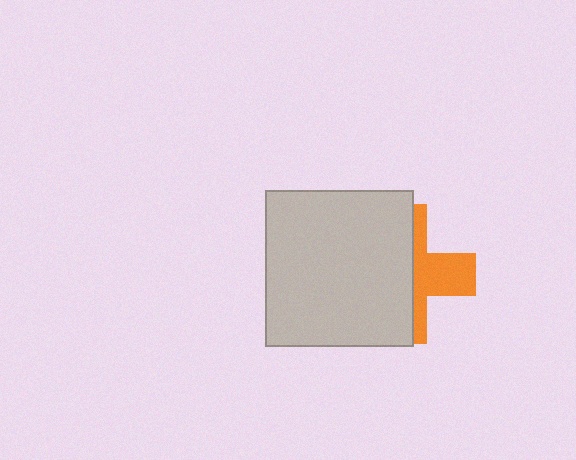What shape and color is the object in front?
The object in front is a light gray rectangle.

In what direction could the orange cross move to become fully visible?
The orange cross could move right. That would shift it out from behind the light gray rectangle entirely.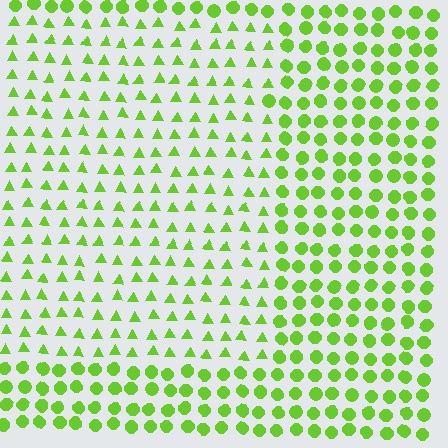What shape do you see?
I see a rectangle.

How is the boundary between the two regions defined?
The boundary is defined by a change in element shape: triangles inside vs. circles outside. All elements share the same color and spacing.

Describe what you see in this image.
The image is filled with small lime elements arranged in a uniform grid. A rectangle-shaped region contains triangles, while the surrounding area contains circles. The boundary is defined purely by the change in element shape.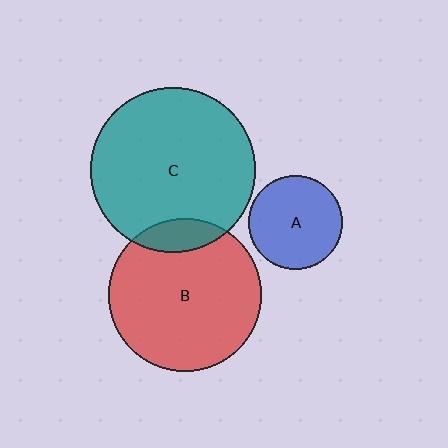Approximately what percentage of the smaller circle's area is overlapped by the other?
Approximately 10%.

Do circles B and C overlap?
Yes.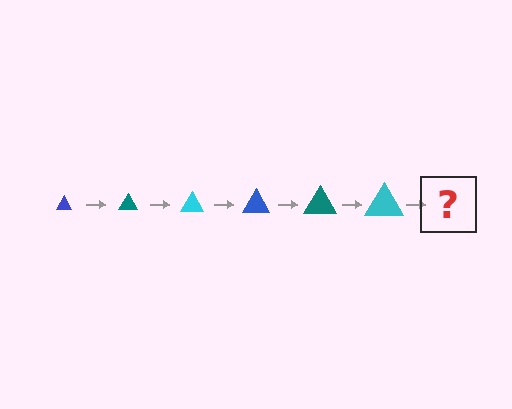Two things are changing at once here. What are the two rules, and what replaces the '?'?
The two rules are that the triangle grows larger each step and the color cycles through blue, teal, and cyan. The '?' should be a blue triangle, larger than the previous one.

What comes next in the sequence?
The next element should be a blue triangle, larger than the previous one.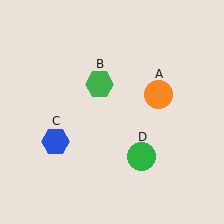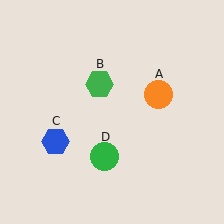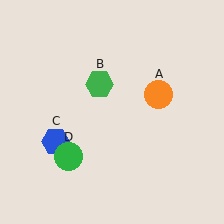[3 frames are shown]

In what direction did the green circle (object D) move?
The green circle (object D) moved left.